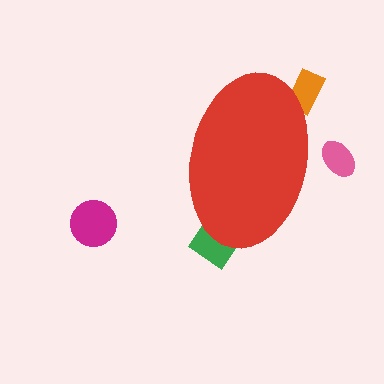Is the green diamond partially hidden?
Yes, the green diamond is partially hidden behind the red ellipse.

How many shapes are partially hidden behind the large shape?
3 shapes are partially hidden.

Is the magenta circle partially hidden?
No, the magenta circle is fully visible.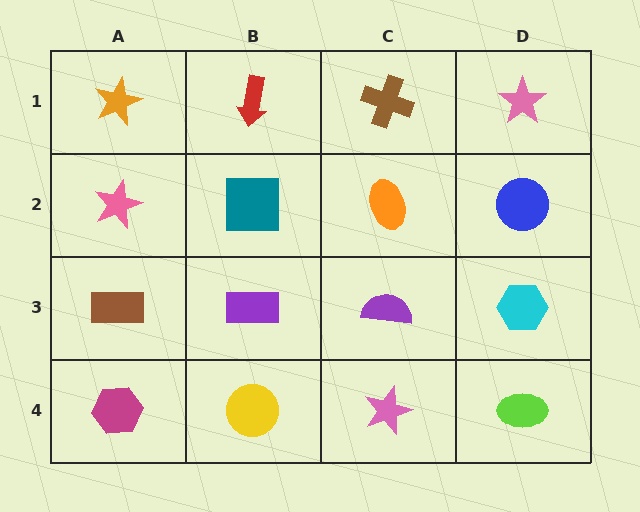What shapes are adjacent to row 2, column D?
A pink star (row 1, column D), a cyan hexagon (row 3, column D), an orange ellipse (row 2, column C).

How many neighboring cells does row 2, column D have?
3.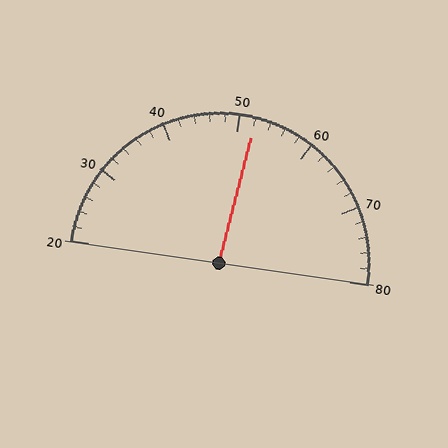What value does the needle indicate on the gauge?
The needle indicates approximately 52.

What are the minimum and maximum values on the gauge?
The gauge ranges from 20 to 80.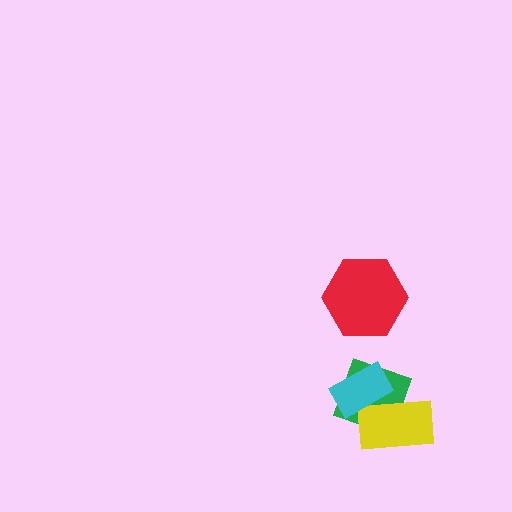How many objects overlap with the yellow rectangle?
2 objects overlap with the yellow rectangle.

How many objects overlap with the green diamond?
2 objects overlap with the green diamond.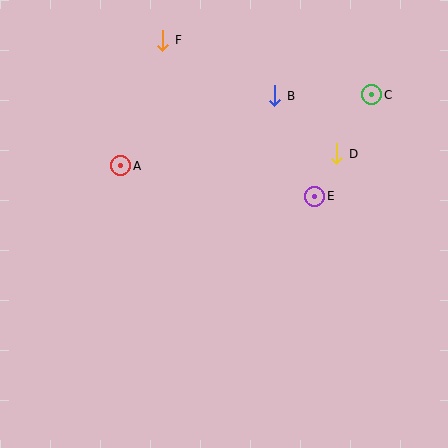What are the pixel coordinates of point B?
Point B is at (275, 96).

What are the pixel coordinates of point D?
Point D is at (337, 154).